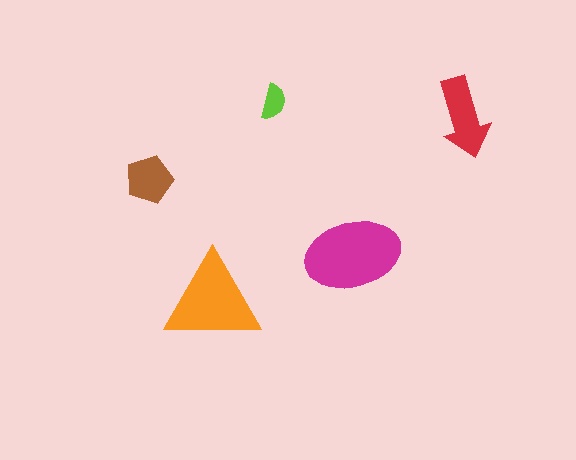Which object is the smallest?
The lime semicircle.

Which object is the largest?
The magenta ellipse.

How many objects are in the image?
There are 5 objects in the image.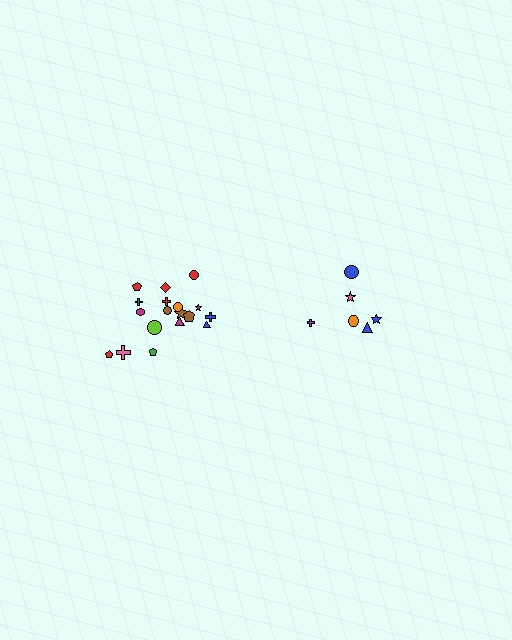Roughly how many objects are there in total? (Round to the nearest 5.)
Roughly 25 objects in total.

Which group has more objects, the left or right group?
The left group.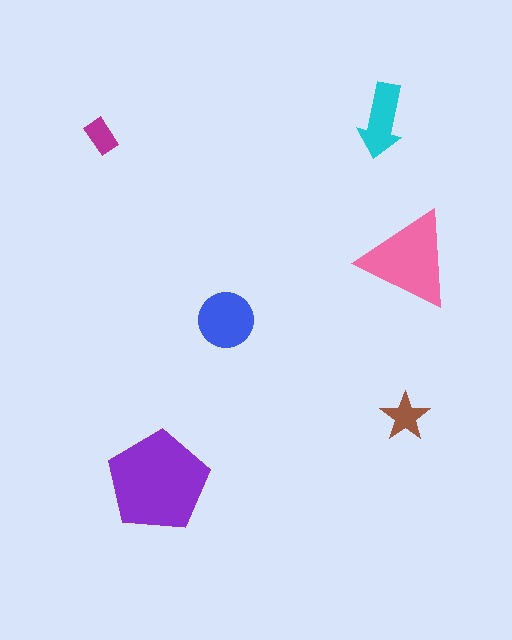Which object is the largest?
The purple pentagon.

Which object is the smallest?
The magenta rectangle.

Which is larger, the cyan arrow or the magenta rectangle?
The cyan arrow.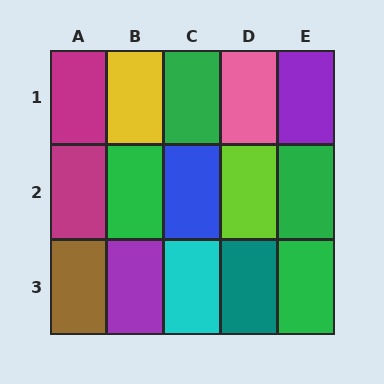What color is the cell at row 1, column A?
Magenta.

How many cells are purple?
2 cells are purple.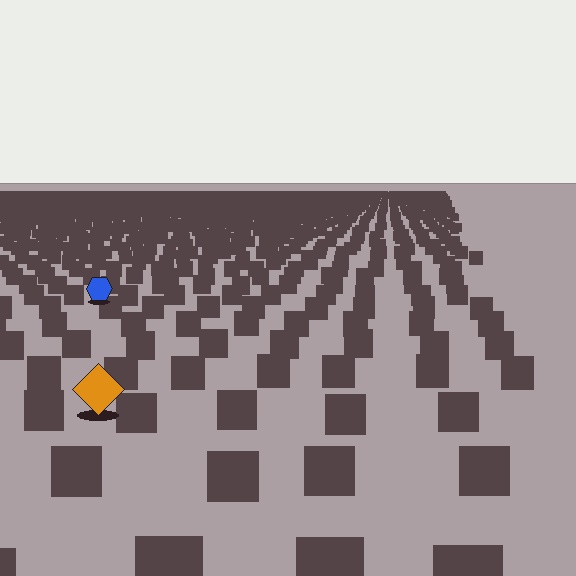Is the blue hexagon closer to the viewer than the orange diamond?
No. The orange diamond is closer — you can tell from the texture gradient: the ground texture is coarser near it.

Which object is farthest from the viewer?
The blue hexagon is farthest from the viewer. It appears smaller and the ground texture around it is denser.